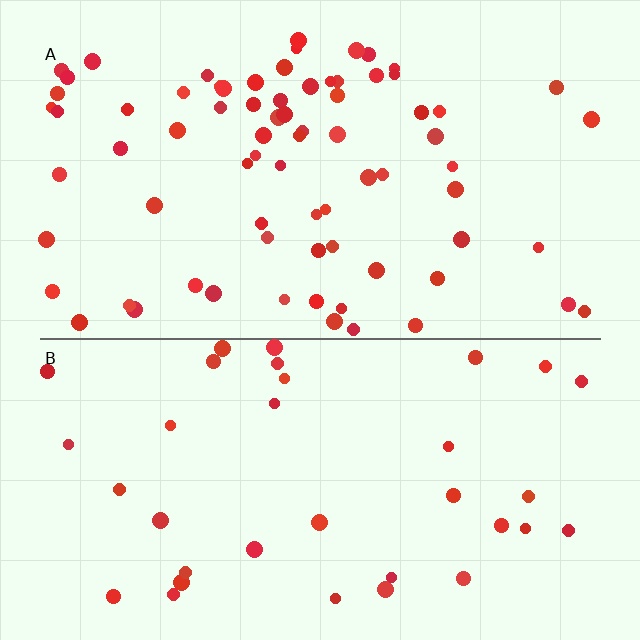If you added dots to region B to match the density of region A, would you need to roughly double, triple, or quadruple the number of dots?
Approximately double.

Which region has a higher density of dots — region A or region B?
A (the top).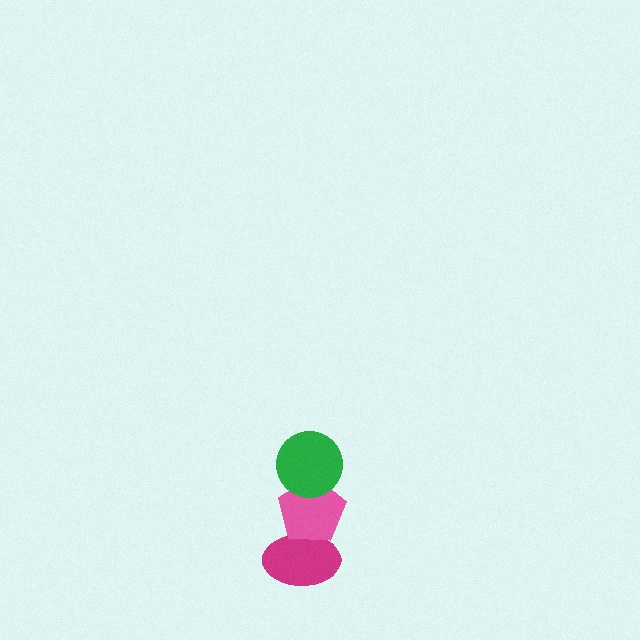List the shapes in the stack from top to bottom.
From top to bottom: the green circle, the pink pentagon, the magenta ellipse.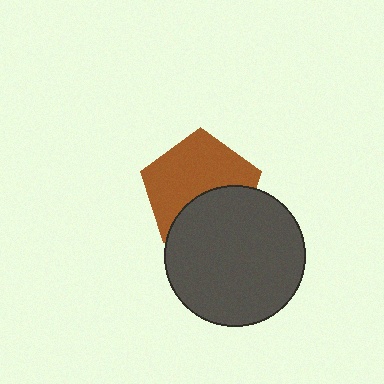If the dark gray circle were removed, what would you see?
You would see the complete brown pentagon.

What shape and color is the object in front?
The object in front is a dark gray circle.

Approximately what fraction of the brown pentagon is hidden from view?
Roughly 39% of the brown pentagon is hidden behind the dark gray circle.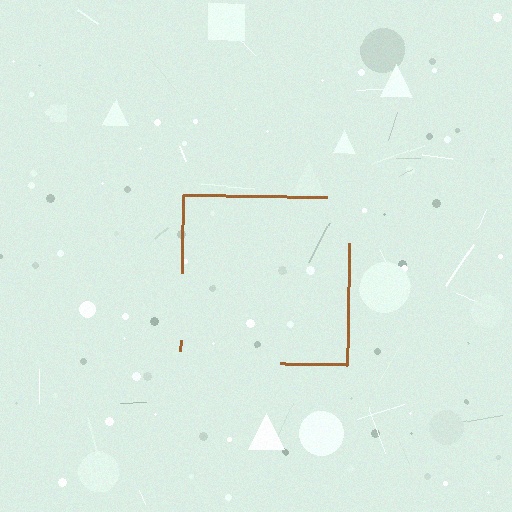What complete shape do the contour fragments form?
The contour fragments form a square.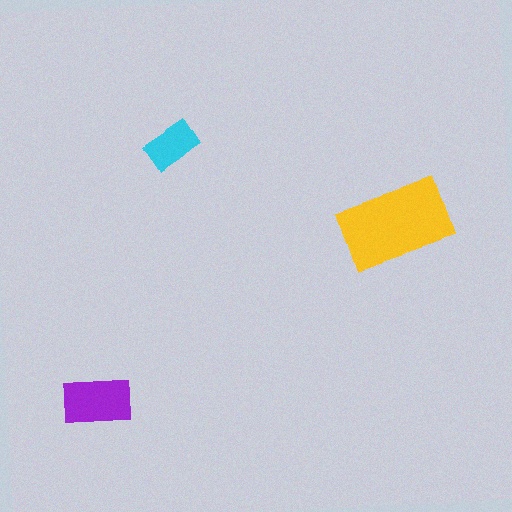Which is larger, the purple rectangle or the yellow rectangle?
The yellow one.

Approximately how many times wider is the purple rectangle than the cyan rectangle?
About 1.5 times wider.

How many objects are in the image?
There are 3 objects in the image.